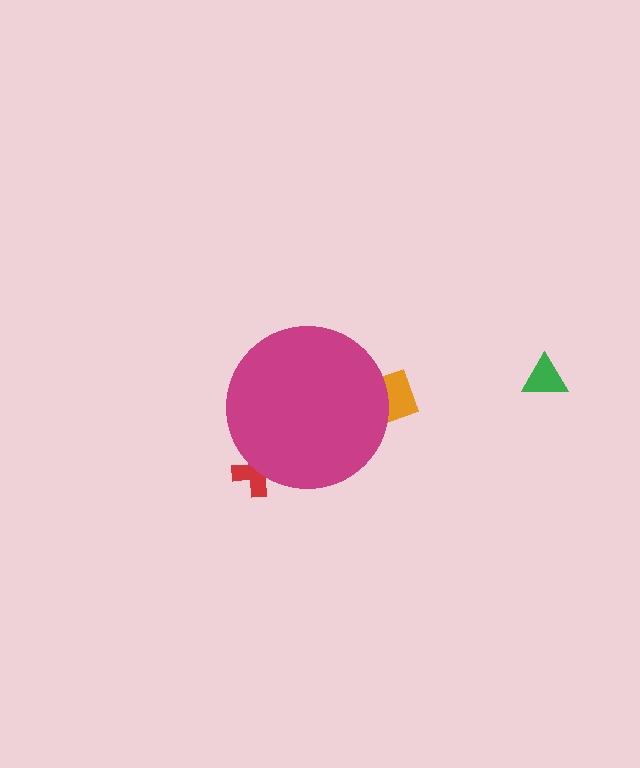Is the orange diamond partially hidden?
Yes, the orange diamond is partially hidden behind the magenta circle.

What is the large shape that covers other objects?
A magenta circle.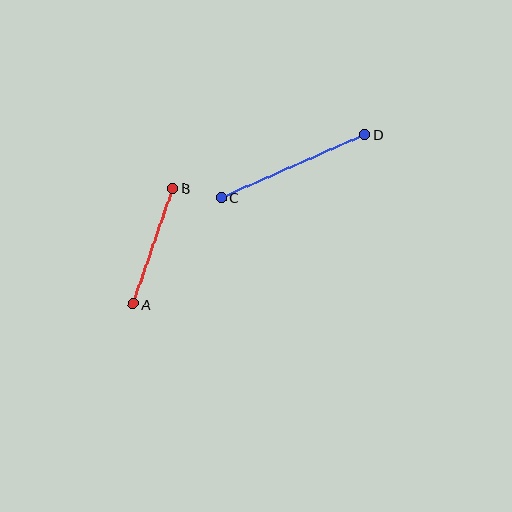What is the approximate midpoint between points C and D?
The midpoint is at approximately (293, 166) pixels.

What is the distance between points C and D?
The distance is approximately 157 pixels.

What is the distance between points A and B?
The distance is approximately 122 pixels.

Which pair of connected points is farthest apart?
Points C and D are farthest apart.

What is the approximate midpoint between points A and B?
The midpoint is at approximately (153, 246) pixels.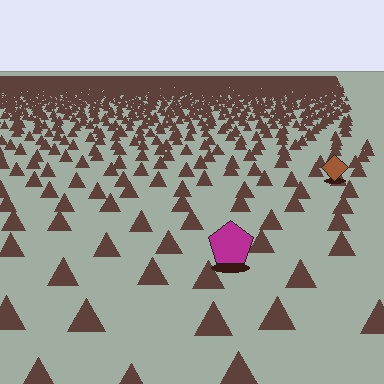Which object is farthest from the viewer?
The brown diamond is farthest from the viewer. It appears smaller and the ground texture around it is denser.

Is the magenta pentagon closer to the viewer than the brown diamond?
Yes. The magenta pentagon is closer — you can tell from the texture gradient: the ground texture is coarser near it.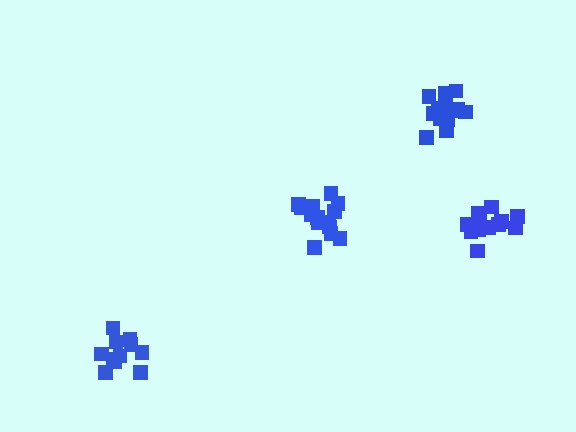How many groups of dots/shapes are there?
There are 4 groups.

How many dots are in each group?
Group 1: 15 dots, Group 2: 14 dots, Group 3: 11 dots, Group 4: 14 dots (54 total).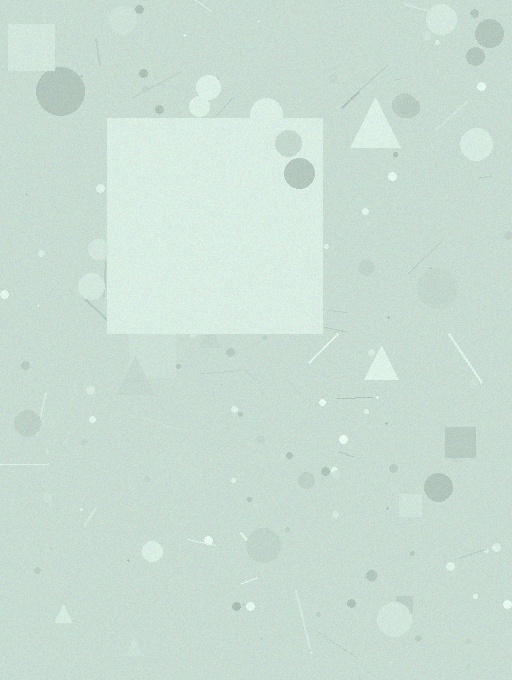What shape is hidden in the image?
A square is hidden in the image.